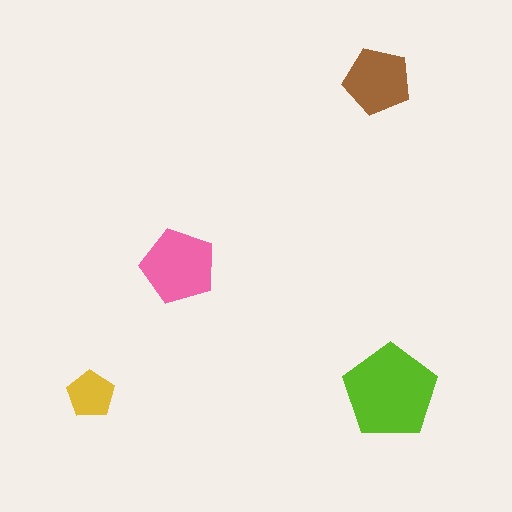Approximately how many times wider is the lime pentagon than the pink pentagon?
About 1.5 times wider.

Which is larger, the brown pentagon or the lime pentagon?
The lime one.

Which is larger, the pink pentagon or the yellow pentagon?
The pink one.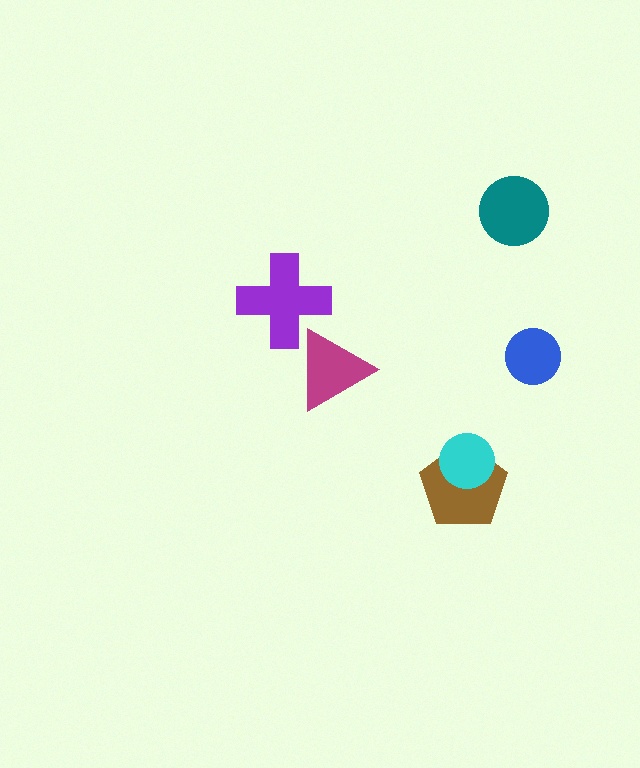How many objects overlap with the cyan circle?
1 object overlaps with the cyan circle.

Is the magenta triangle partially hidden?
Yes, it is partially covered by another shape.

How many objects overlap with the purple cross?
1 object overlaps with the purple cross.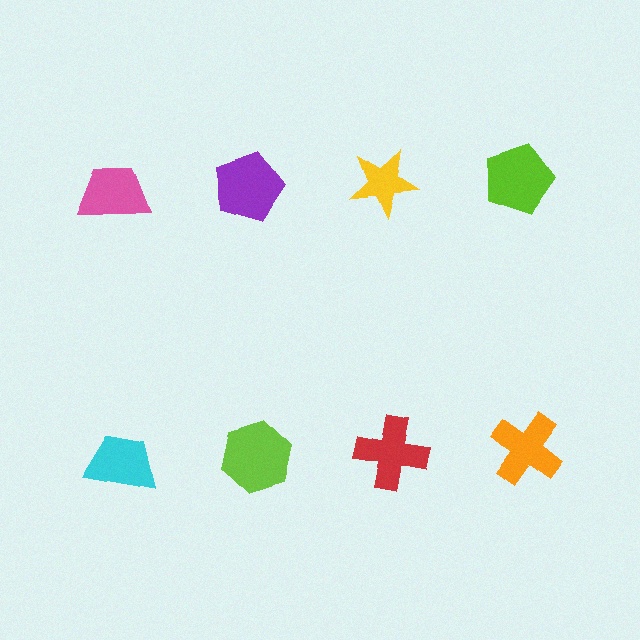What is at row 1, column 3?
A yellow star.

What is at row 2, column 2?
A lime hexagon.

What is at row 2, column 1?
A cyan trapezoid.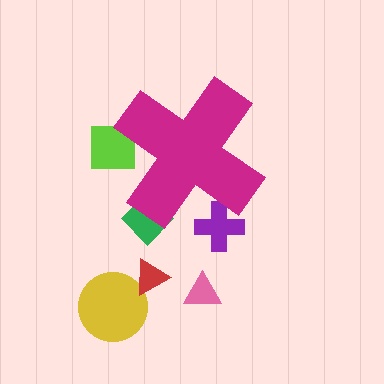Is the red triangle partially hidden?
No, the red triangle is fully visible.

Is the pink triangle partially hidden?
No, the pink triangle is fully visible.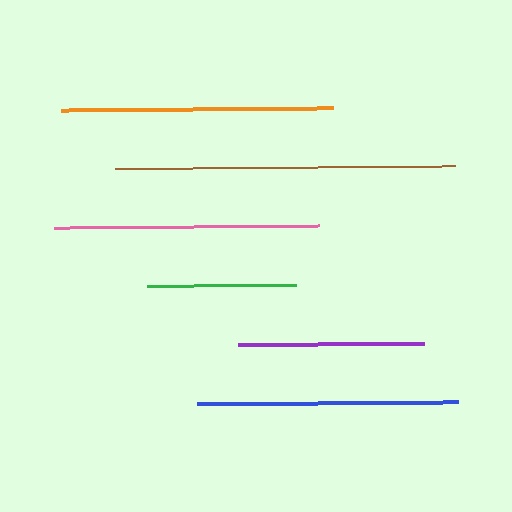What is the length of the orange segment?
The orange segment is approximately 272 pixels long.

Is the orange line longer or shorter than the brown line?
The brown line is longer than the orange line.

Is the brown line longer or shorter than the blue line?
The brown line is longer than the blue line.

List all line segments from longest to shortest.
From longest to shortest: brown, orange, pink, blue, purple, green.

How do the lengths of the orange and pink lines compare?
The orange and pink lines are approximately the same length.